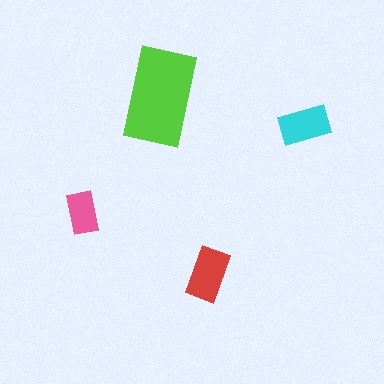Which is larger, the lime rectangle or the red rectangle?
The lime one.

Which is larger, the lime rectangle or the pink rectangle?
The lime one.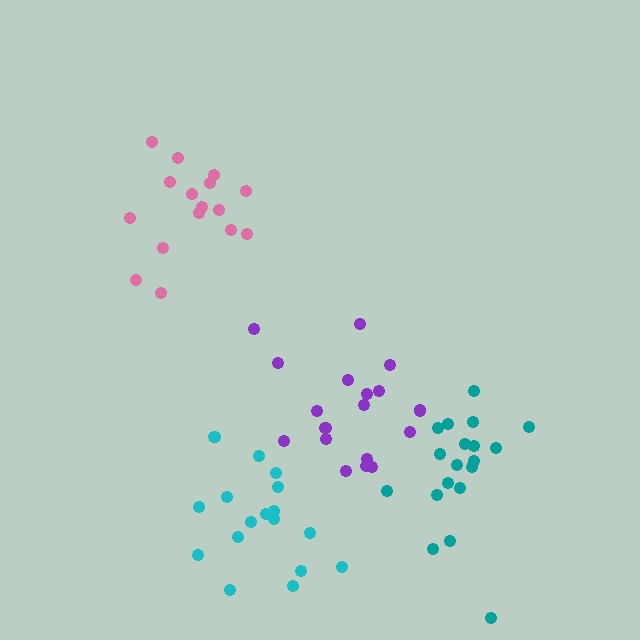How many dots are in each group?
Group 1: 18 dots, Group 2: 16 dots, Group 3: 19 dots, Group 4: 17 dots (70 total).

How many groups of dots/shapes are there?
There are 4 groups.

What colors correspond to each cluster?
The clusters are colored: purple, pink, teal, cyan.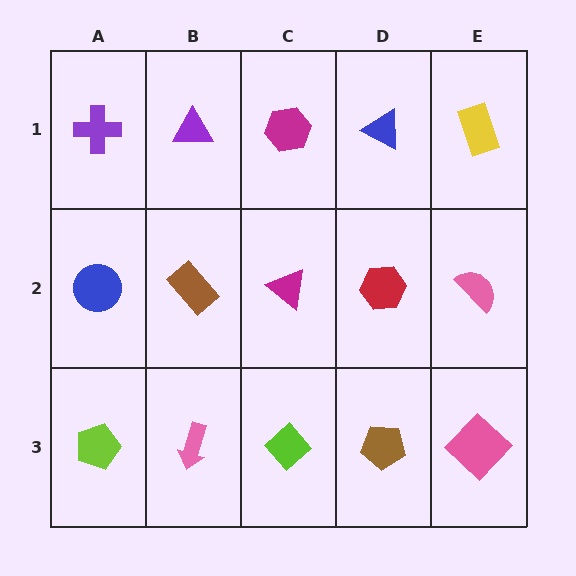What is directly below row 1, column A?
A blue circle.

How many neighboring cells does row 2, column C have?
4.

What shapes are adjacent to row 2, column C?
A magenta hexagon (row 1, column C), a lime diamond (row 3, column C), a brown rectangle (row 2, column B), a red hexagon (row 2, column D).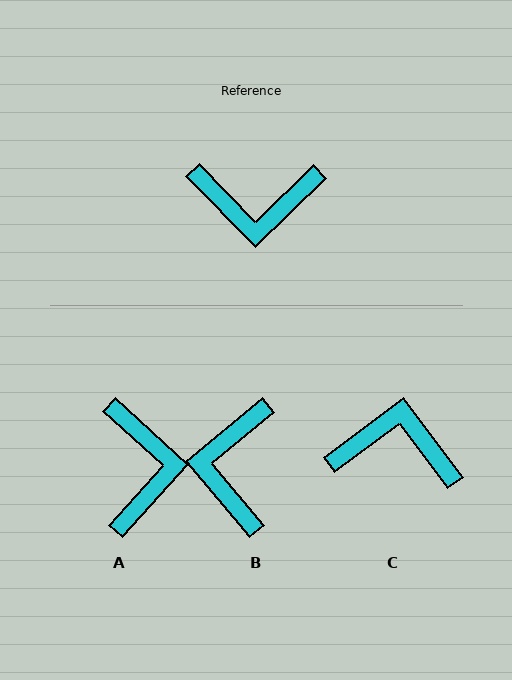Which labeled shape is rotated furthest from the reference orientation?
C, about 172 degrees away.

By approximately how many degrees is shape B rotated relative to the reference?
Approximately 95 degrees clockwise.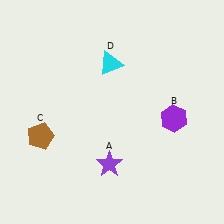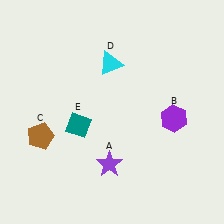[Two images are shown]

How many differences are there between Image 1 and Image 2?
There is 1 difference between the two images.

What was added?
A teal diamond (E) was added in Image 2.